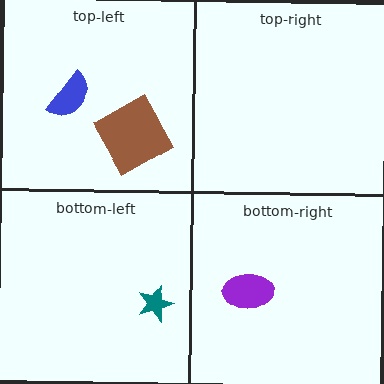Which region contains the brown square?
The top-left region.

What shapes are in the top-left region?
The blue semicircle, the brown square.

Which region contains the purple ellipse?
The bottom-right region.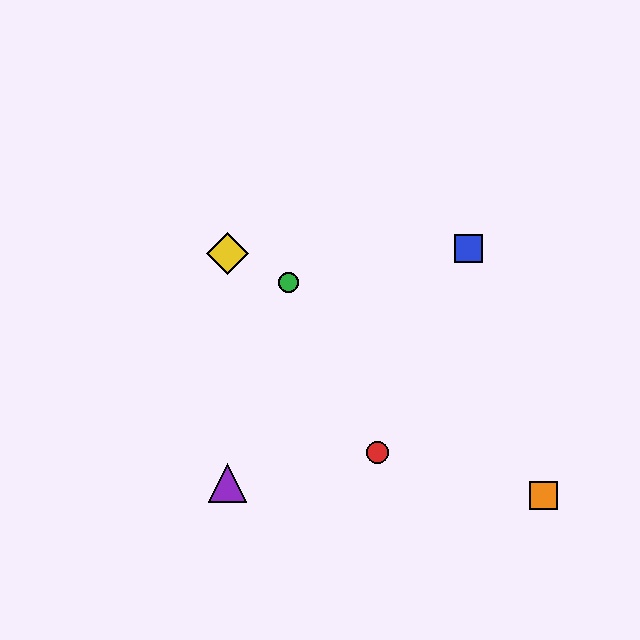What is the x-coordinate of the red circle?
The red circle is at x≈378.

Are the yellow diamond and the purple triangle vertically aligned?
Yes, both are at x≈227.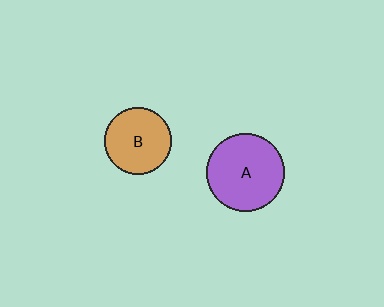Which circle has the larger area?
Circle A (purple).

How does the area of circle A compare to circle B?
Approximately 1.4 times.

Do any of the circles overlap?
No, none of the circles overlap.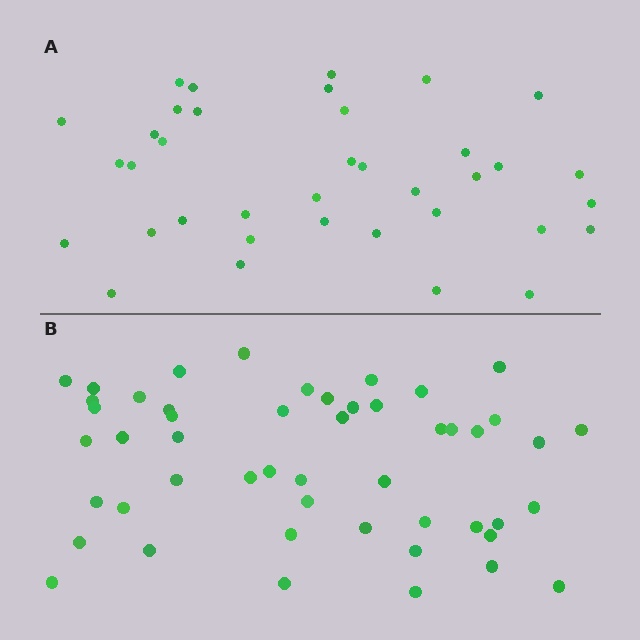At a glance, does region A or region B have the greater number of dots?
Region B (the bottom region) has more dots.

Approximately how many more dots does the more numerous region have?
Region B has approximately 15 more dots than region A.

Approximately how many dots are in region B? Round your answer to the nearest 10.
About 50 dots.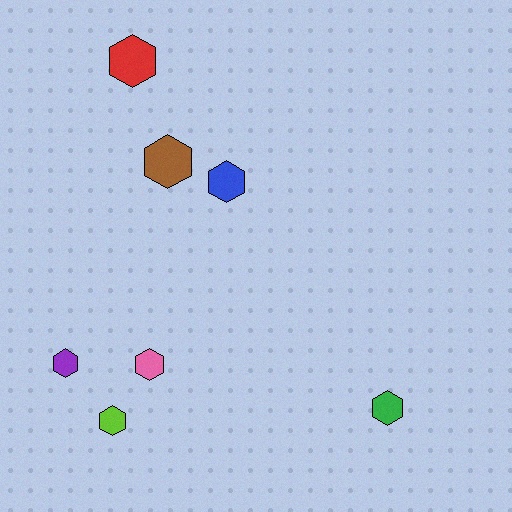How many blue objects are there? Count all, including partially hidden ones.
There is 1 blue object.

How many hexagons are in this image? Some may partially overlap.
There are 7 hexagons.